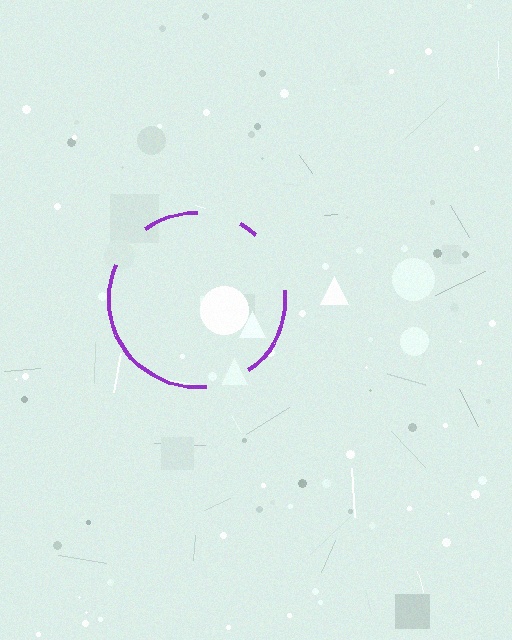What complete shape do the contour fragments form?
The contour fragments form a circle.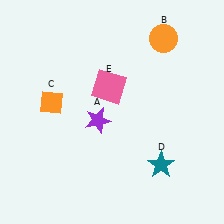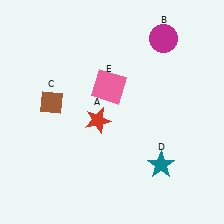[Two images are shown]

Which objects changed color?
A changed from purple to red. B changed from orange to magenta. C changed from orange to brown.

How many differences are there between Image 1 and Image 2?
There are 3 differences between the two images.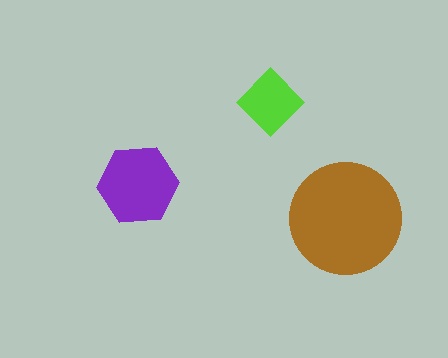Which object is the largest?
The brown circle.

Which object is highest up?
The lime diamond is topmost.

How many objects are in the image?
There are 3 objects in the image.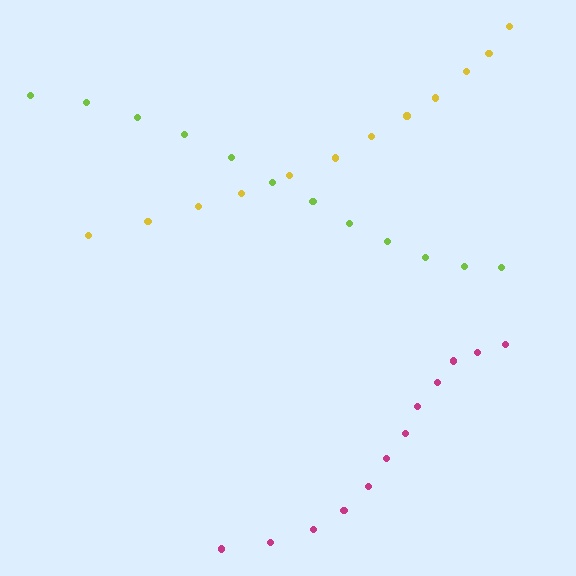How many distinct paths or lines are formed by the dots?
There are 3 distinct paths.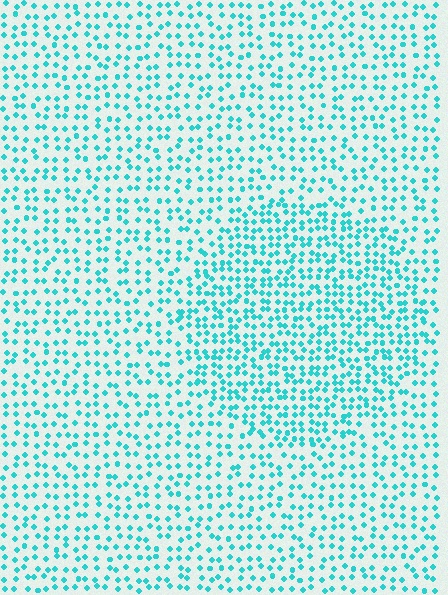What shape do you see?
I see a circle.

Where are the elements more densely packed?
The elements are more densely packed inside the circle boundary.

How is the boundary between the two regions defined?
The boundary is defined by a change in element density (approximately 1.6x ratio). All elements are the same color, size, and shape.